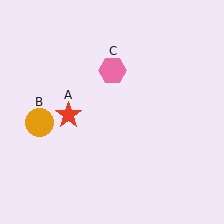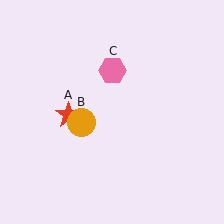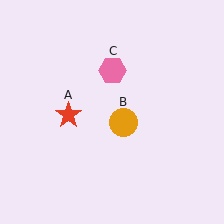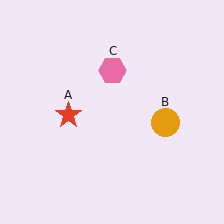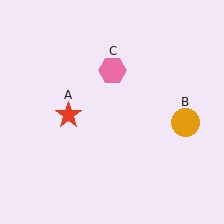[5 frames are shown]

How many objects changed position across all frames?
1 object changed position: orange circle (object B).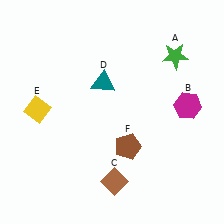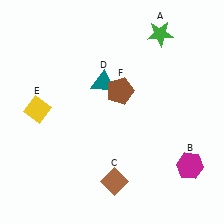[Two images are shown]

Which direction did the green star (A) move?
The green star (A) moved up.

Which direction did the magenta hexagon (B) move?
The magenta hexagon (B) moved down.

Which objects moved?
The objects that moved are: the green star (A), the magenta hexagon (B), the brown pentagon (F).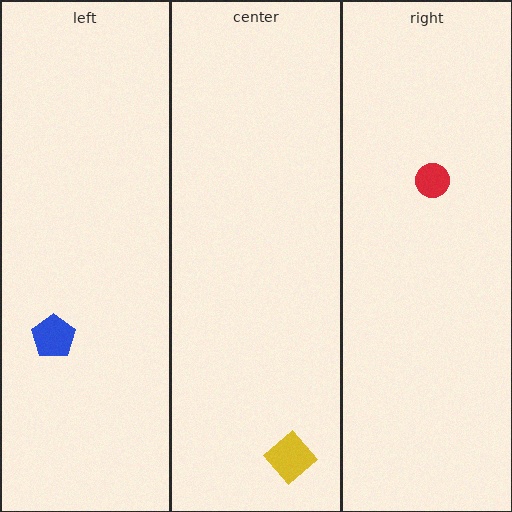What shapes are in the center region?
The yellow diamond.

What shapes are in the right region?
The red circle.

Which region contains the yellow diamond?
The center region.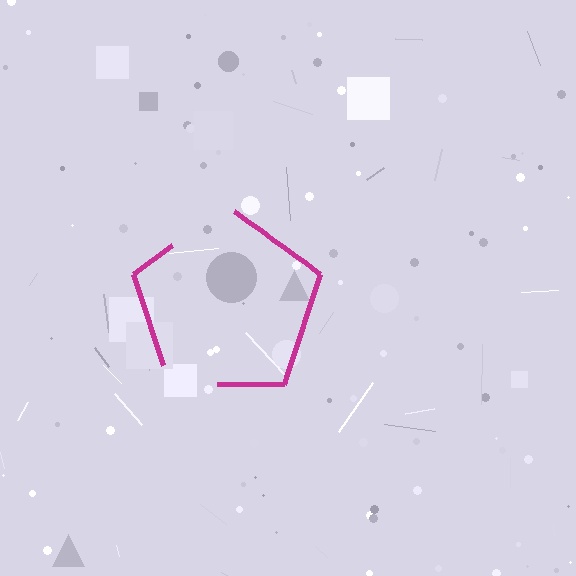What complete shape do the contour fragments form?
The contour fragments form a pentagon.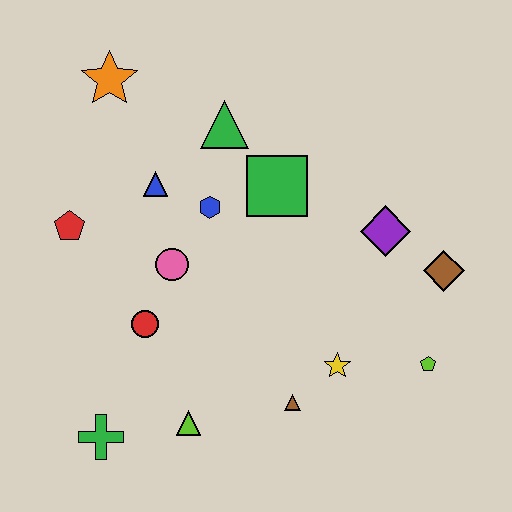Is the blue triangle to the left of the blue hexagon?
Yes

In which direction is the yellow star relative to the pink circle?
The yellow star is to the right of the pink circle.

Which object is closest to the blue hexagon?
The blue triangle is closest to the blue hexagon.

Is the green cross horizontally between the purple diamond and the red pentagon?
Yes